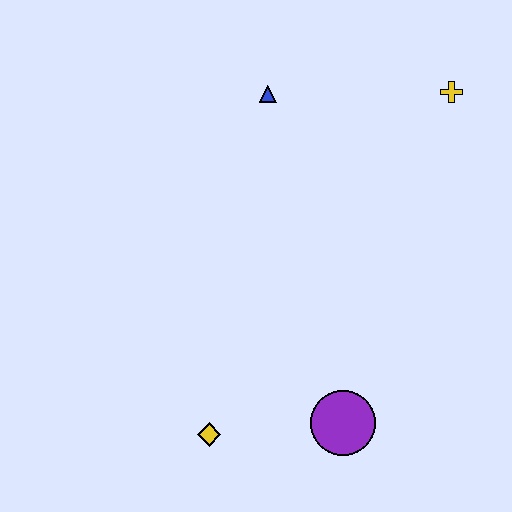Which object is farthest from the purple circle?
The yellow cross is farthest from the purple circle.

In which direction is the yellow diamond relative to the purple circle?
The yellow diamond is to the left of the purple circle.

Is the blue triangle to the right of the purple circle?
No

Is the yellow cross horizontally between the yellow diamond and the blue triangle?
No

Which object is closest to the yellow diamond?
The purple circle is closest to the yellow diamond.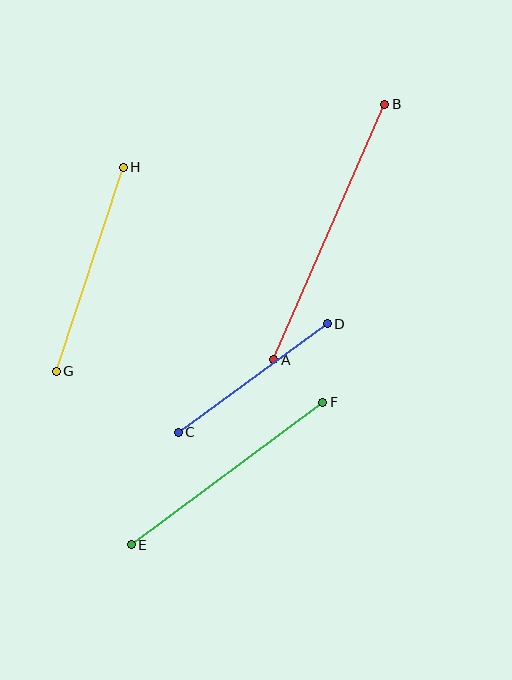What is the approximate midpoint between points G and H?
The midpoint is at approximately (90, 269) pixels.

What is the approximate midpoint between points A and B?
The midpoint is at approximately (329, 232) pixels.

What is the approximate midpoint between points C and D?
The midpoint is at approximately (253, 378) pixels.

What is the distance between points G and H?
The distance is approximately 215 pixels.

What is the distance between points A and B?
The distance is approximately 279 pixels.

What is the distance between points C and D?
The distance is approximately 184 pixels.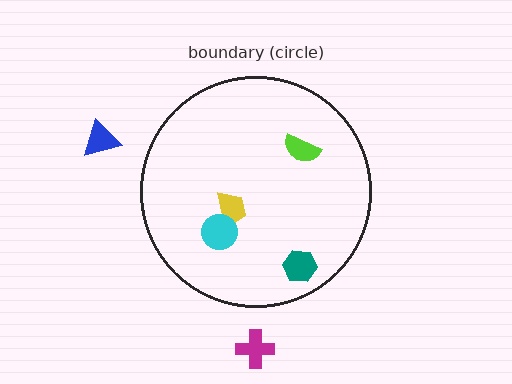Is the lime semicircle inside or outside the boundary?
Inside.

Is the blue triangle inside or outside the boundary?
Outside.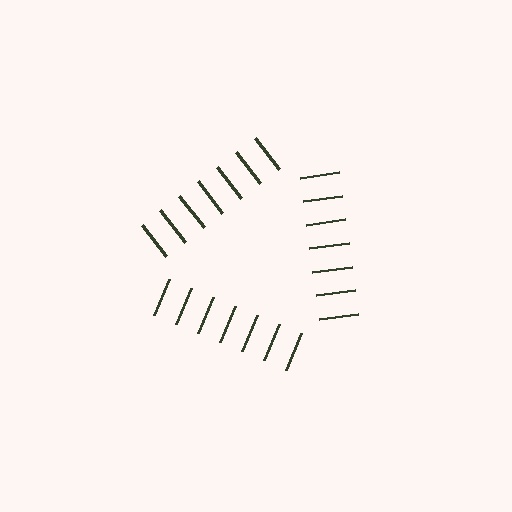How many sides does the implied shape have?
3 sides — the line-ends trace a triangle.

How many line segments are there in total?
21 — 7 along each of the 3 edges.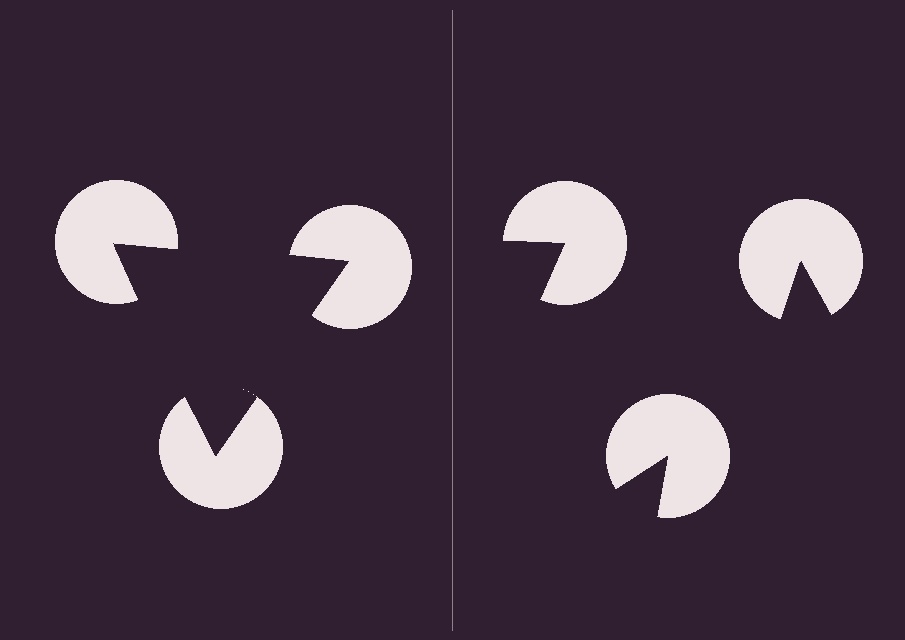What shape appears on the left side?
An illusory triangle.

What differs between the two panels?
The pac-man discs are positioned identically on both sides; only the wedge orientations differ. On the left they align to a triangle; on the right they are misaligned.